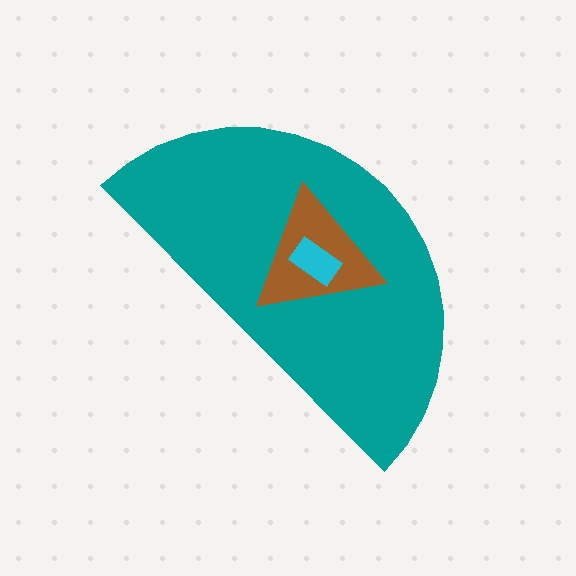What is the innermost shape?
The cyan rectangle.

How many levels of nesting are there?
3.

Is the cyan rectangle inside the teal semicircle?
Yes.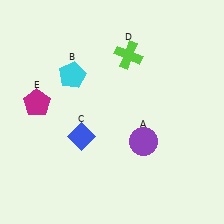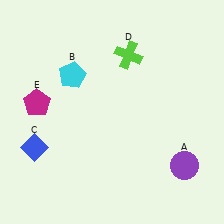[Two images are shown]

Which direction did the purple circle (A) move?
The purple circle (A) moved right.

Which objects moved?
The objects that moved are: the purple circle (A), the blue diamond (C).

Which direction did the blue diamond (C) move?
The blue diamond (C) moved left.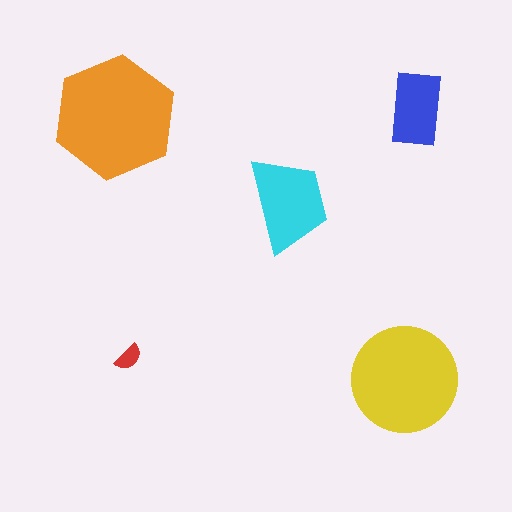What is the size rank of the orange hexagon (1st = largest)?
1st.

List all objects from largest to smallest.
The orange hexagon, the yellow circle, the cyan trapezoid, the blue rectangle, the red semicircle.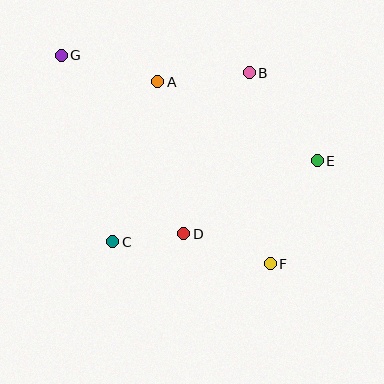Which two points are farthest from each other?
Points F and G are farthest from each other.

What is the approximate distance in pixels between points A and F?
The distance between A and F is approximately 214 pixels.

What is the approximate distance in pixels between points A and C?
The distance between A and C is approximately 166 pixels.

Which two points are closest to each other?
Points C and D are closest to each other.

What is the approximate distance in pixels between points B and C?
The distance between B and C is approximately 217 pixels.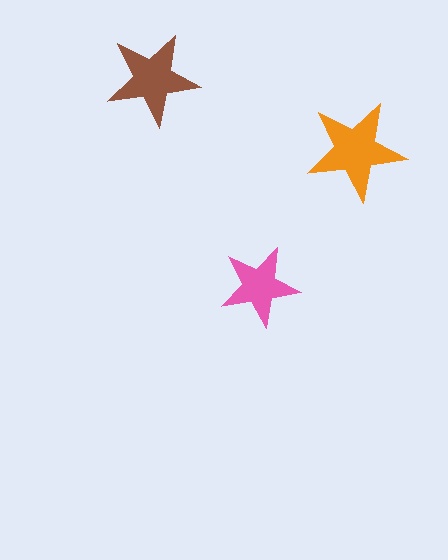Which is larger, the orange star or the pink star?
The orange one.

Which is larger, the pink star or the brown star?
The brown one.